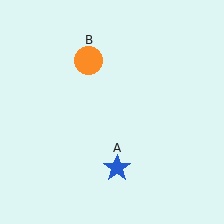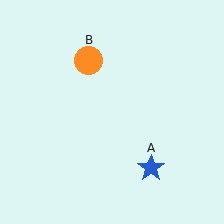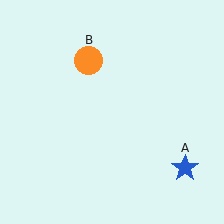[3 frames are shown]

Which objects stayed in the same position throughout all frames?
Orange circle (object B) remained stationary.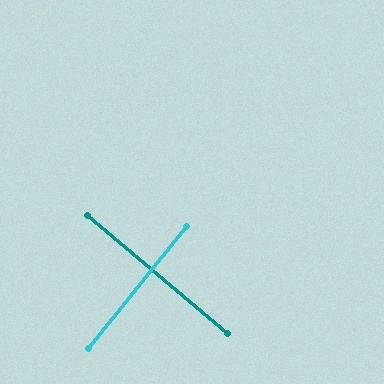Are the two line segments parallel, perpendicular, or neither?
Perpendicular — they meet at approximately 89°.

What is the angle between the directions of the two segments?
Approximately 89 degrees.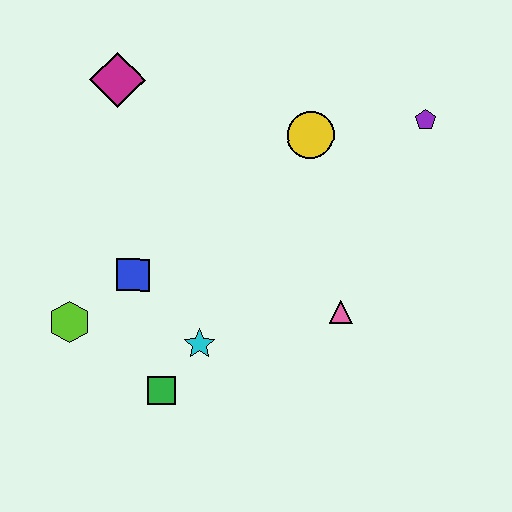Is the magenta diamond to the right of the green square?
No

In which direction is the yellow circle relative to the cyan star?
The yellow circle is above the cyan star.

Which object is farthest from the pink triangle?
The magenta diamond is farthest from the pink triangle.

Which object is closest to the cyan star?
The green square is closest to the cyan star.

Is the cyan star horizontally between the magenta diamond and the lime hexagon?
No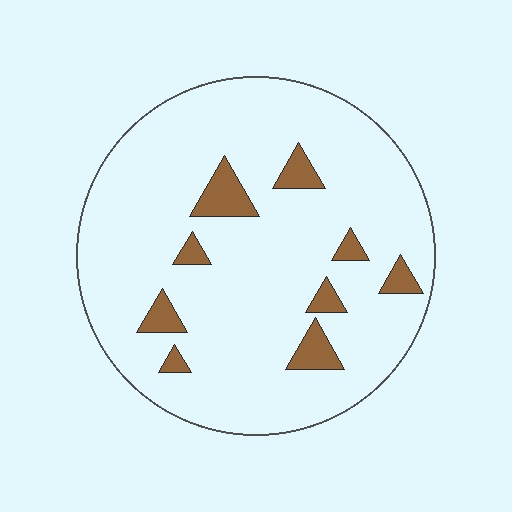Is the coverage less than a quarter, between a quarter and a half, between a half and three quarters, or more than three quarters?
Less than a quarter.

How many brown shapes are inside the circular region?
9.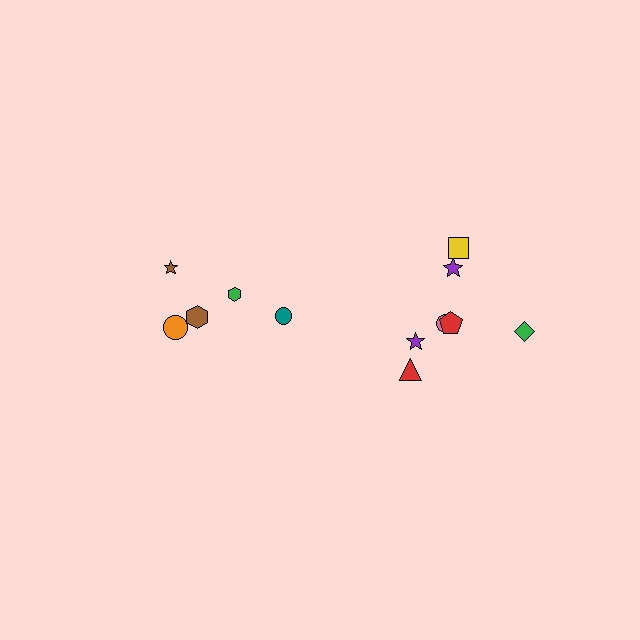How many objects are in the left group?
There are 5 objects.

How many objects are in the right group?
There are 7 objects.